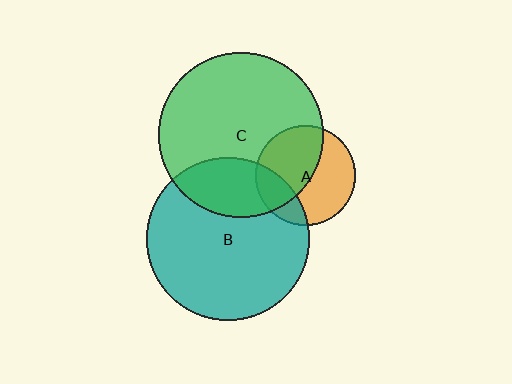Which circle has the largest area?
Circle C (green).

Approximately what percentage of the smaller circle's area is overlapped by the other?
Approximately 50%.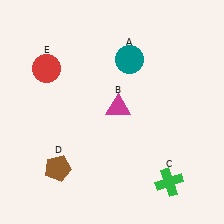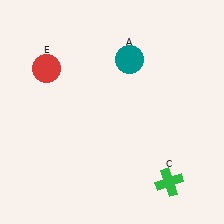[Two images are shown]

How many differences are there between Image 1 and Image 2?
There are 2 differences between the two images.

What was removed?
The magenta triangle (B), the brown pentagon (D) were removed in Image 2.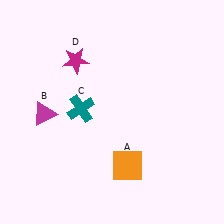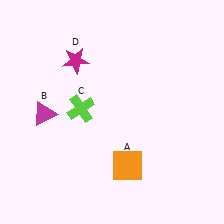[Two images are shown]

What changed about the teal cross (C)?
In Image 1, C is teal. In Image 2, it changed to lime.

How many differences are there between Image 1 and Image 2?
There is 1 difference between the two images.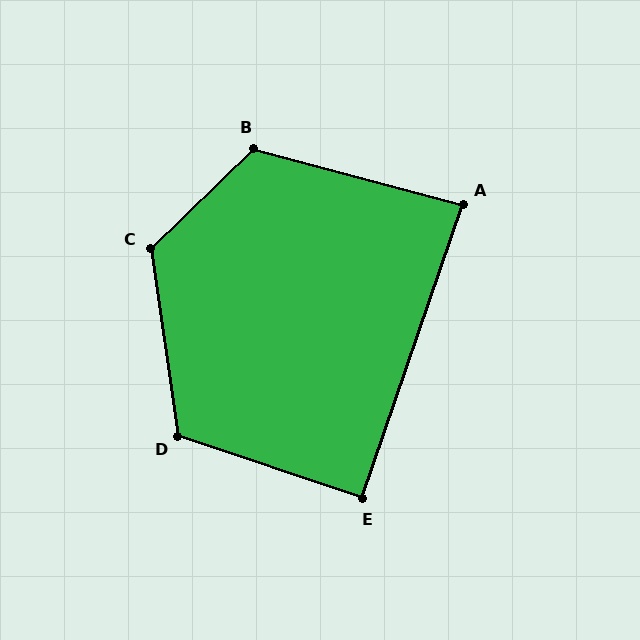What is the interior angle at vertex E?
Approximately 90 degrees (approximately right).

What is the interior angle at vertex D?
Approximately 117 degrees (obtuse).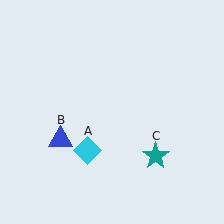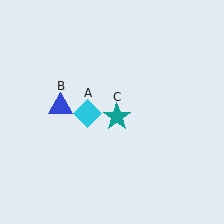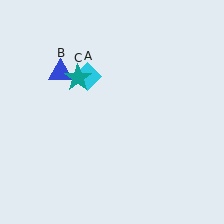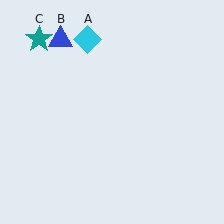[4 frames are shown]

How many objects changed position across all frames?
3 objects changed position: cyan diamond (object A), blue triangle (object B), teal star (object C).